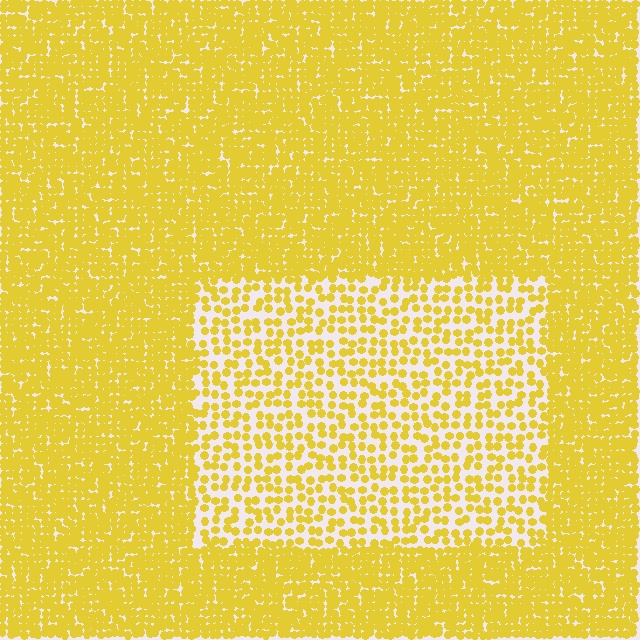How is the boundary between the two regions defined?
The boundary is defined by a change in element density (approximately 2.3x ratio). All elements are the same color, size, and shape.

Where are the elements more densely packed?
The elements are more densely packed outside the rectangle boundary.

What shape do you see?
I see a rectangle.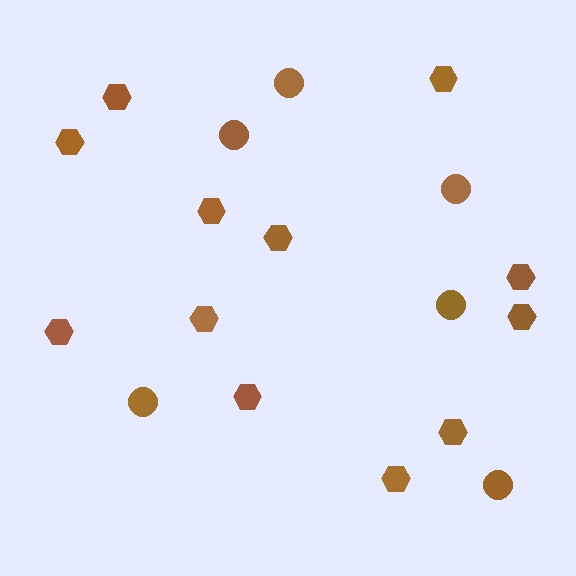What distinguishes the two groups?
There are 2 groups: one group of circles (6) and one group of hexagons (12).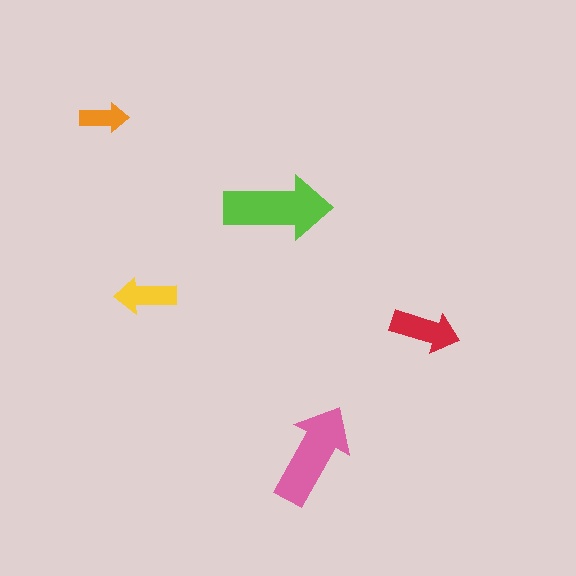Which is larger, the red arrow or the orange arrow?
The red one.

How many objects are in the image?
There are 5 objects in the image.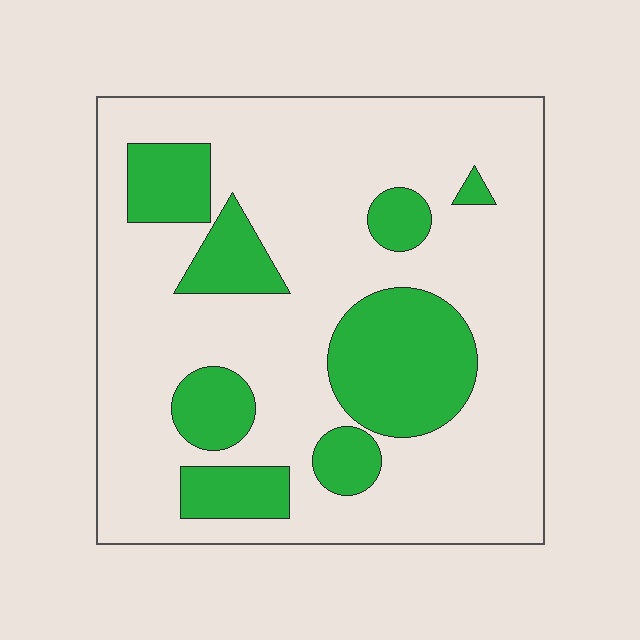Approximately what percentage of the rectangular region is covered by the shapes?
Approximately 25%.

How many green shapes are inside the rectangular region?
8.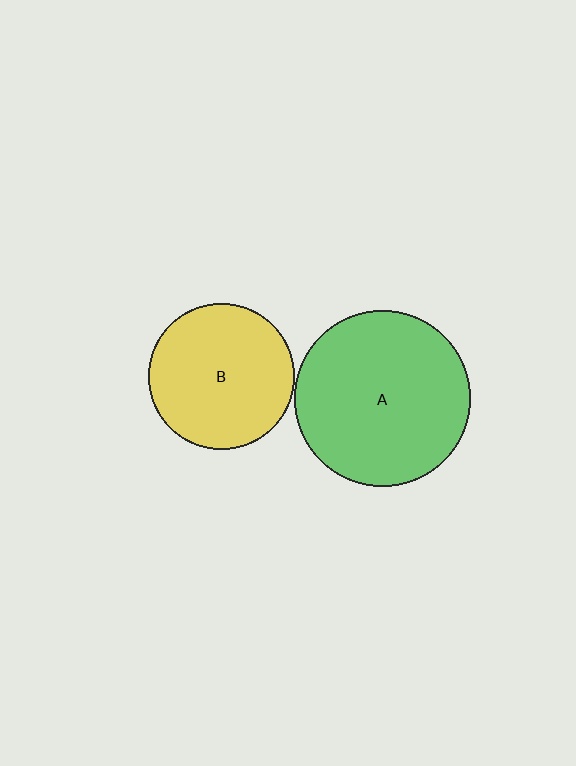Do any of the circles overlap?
No, none of the circles overlap.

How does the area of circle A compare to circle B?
Approximately 1.5 times.